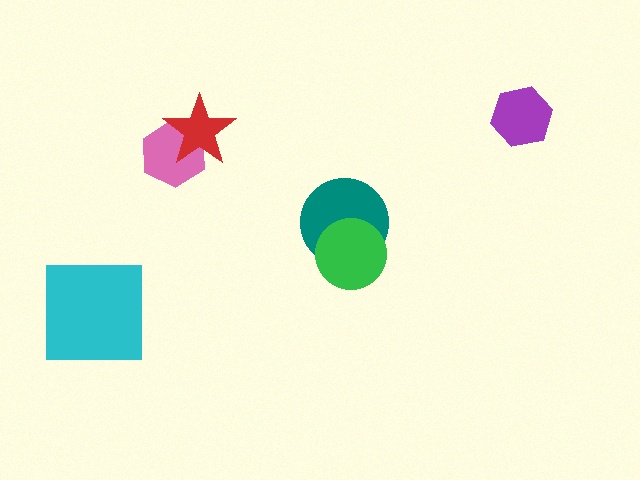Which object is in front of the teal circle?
The green circle is in front of the teal circle.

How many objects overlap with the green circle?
1 object overlaps with the green circle.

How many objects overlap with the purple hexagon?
0 objects overlap with the purple hexagon.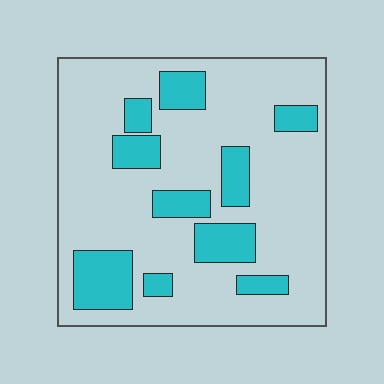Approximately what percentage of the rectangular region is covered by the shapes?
Approximately 25%.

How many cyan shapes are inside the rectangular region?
10.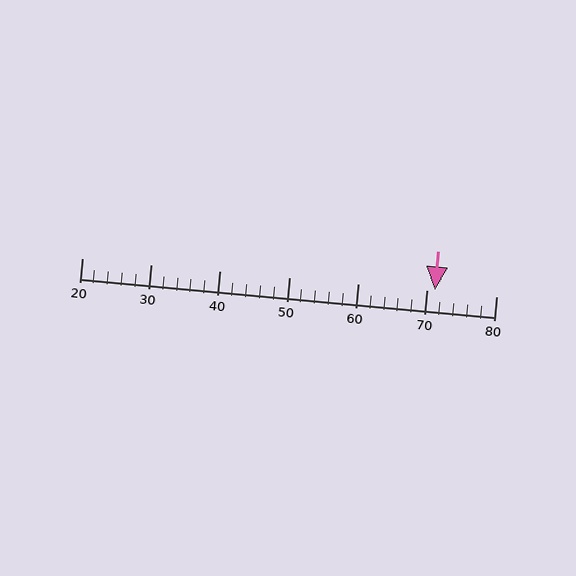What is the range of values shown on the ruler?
The ruler shows values from 20 to 80.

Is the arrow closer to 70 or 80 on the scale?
The arrow is closer to 70.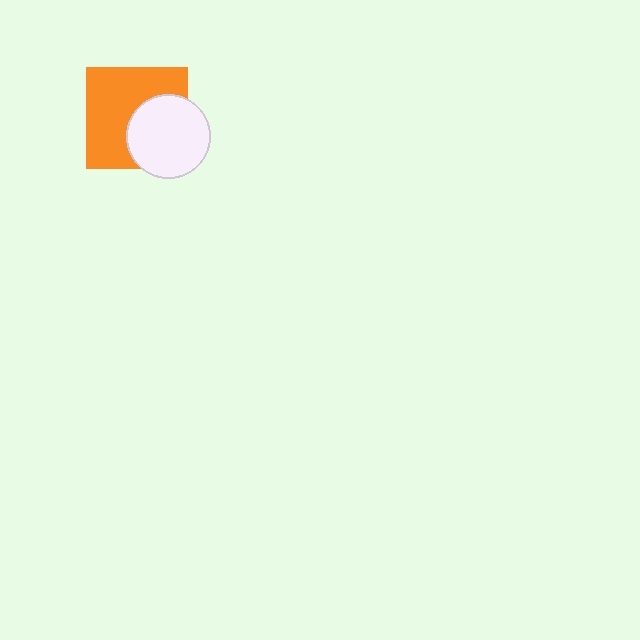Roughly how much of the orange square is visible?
About half of it is visible (roughly 61%).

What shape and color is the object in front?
The object in front is a white circle.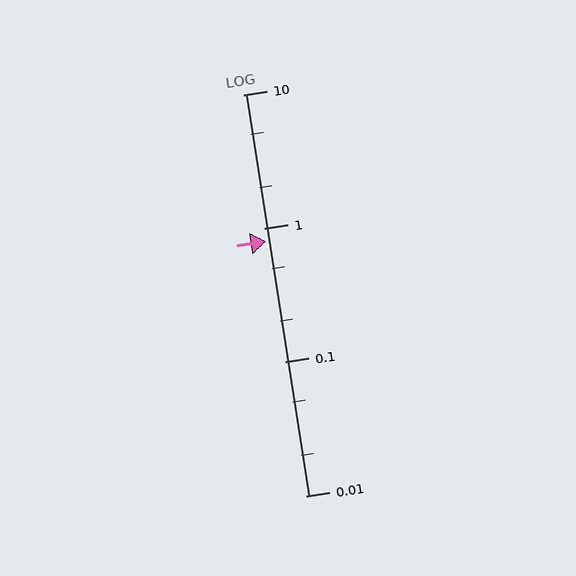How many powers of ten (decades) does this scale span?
The scale spans 3 decades, from 0.01 to 10.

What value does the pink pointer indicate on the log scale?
The pointer indicates approximately 0.8.